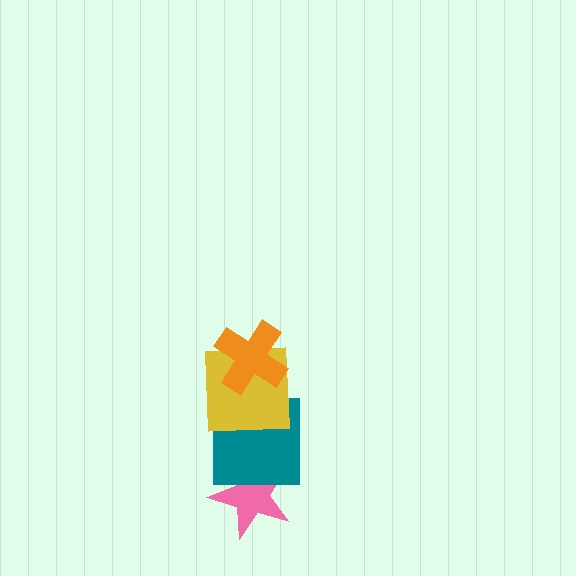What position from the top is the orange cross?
The orange cross is 1st from the top.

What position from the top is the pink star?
The pink star is 4th from the top.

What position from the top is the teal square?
The teal square is 3rd from the top.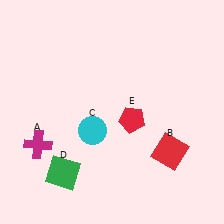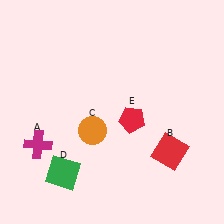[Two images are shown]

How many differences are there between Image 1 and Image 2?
There is 1 difference between the two images.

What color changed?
The circle (C) changed from cyan in Image 1 to orange in Image 2.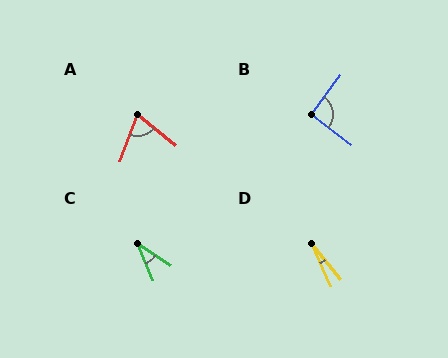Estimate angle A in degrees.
Approximately 72 degrees.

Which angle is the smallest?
D, at approximately 15 degrees.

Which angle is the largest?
B, at approximately 91 degrees.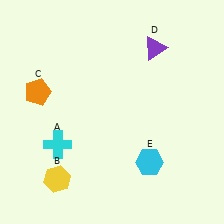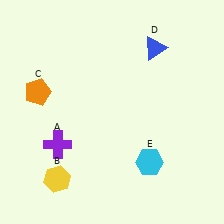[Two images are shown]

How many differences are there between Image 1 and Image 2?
There are 2 differences between the two images.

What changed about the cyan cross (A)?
In Image 1, A is cyan. In Image 2, it changed to purple.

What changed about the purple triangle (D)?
In Image 1, D is purple. In Image 2, it changed to blue.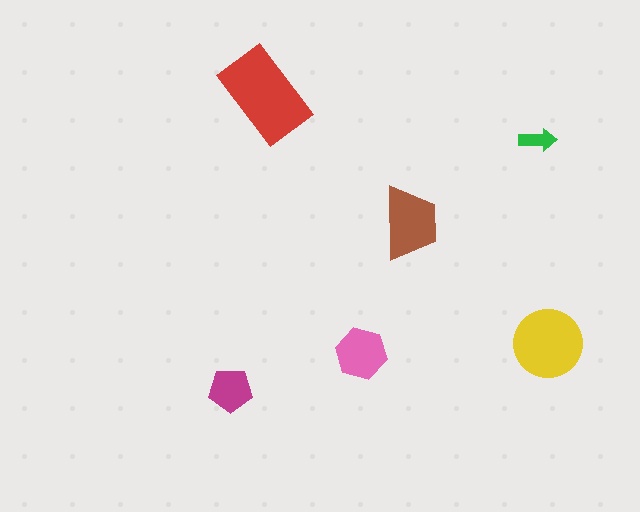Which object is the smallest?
The green arrow.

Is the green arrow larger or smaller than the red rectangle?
Smaller.